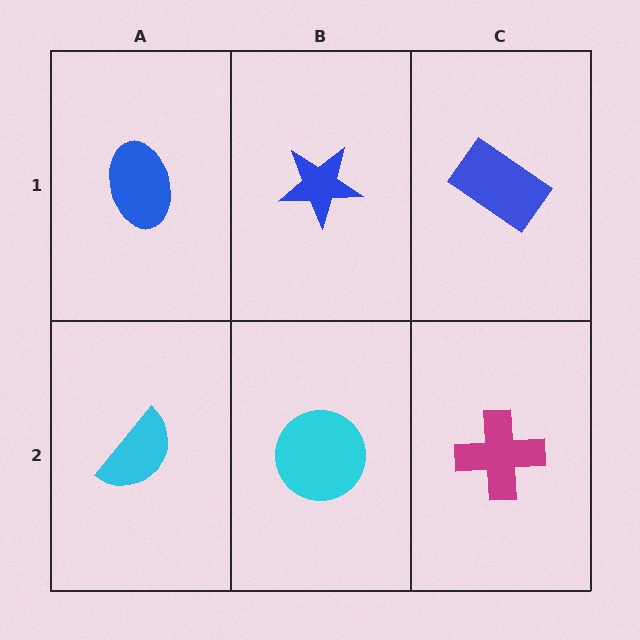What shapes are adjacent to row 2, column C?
A blue rectangle (row 1, column C), a cyan circle (row 2, column B).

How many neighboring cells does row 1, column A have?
2.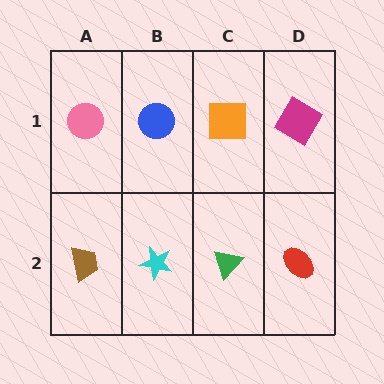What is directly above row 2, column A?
A pink circle.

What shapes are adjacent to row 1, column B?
A cyan star (row 2, column B), a pink circle (row 1, column A), an orange square (row 1, column C).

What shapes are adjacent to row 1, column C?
A green triangle (row 2, column C), a blue circle (row 1, column B), a magenta diamond (row 1, column D).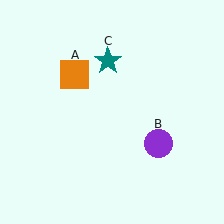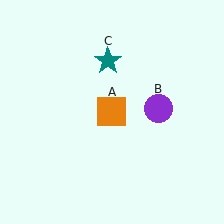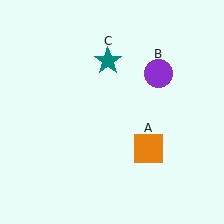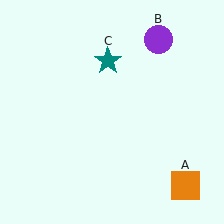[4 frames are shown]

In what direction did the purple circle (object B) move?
The purple circle (object B) moved up.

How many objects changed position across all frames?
2 objects changed position: orange square (object A), purple circle (object B).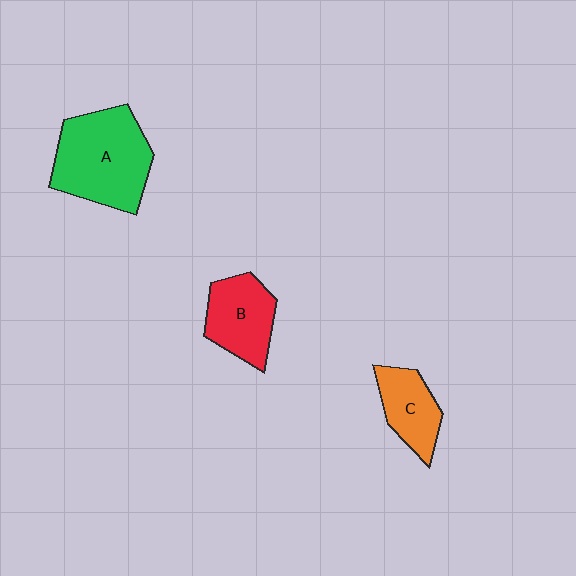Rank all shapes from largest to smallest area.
From largest to smallest: A (green), B (red), C (orange).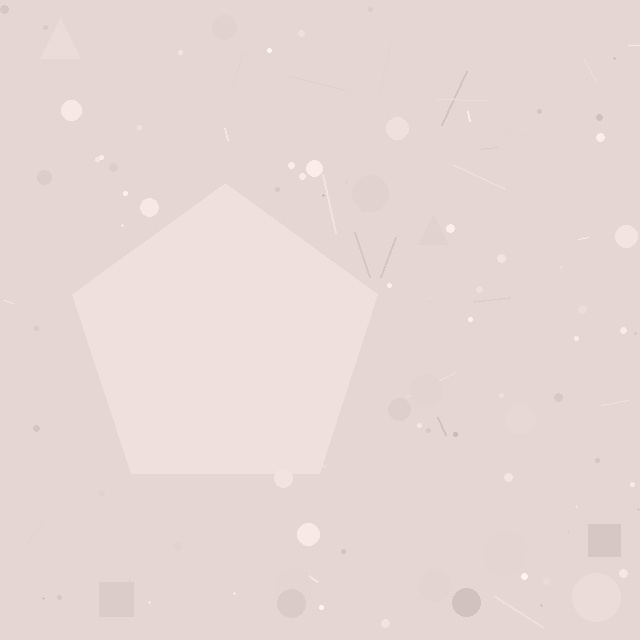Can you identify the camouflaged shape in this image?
The camouflaged shape is a pentagon.